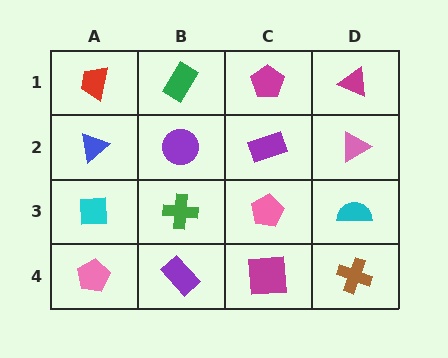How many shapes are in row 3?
4 shapes.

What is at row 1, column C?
A magenta pentagon.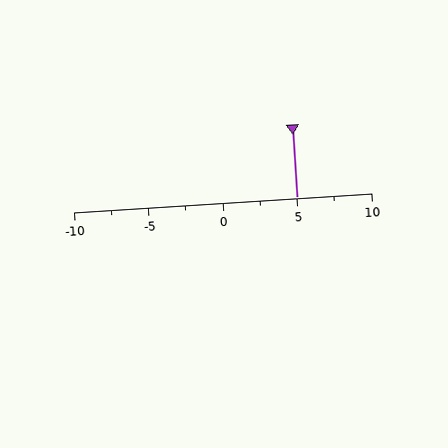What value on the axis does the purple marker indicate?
The marker indicates approximately 5.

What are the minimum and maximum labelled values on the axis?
The axis runs from -10 to 10.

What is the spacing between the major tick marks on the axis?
The major ticks are spaced 5 apart.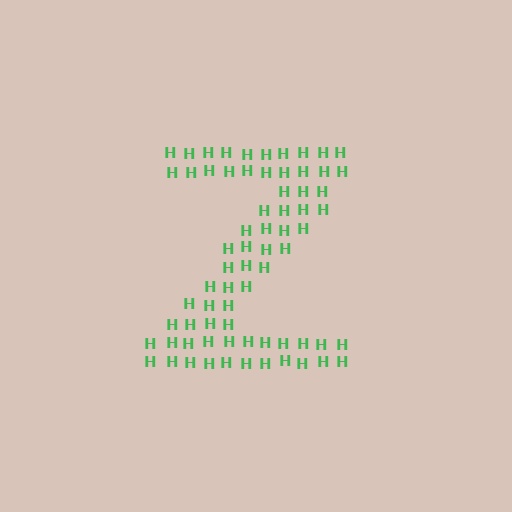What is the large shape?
The large shape is the letter Z.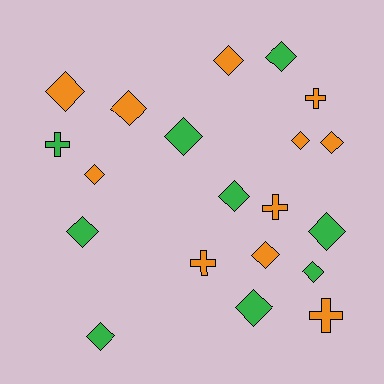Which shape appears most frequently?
Diamond, with 15 objects.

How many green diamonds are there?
There are 8 green diamonds.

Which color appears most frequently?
Orange, with 11 objects.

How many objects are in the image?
There are 20 objects.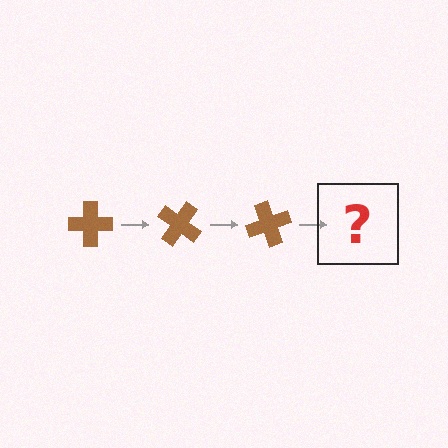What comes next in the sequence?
The next element should be a brown cross rotated 105 degrees.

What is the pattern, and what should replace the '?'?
The pattern is that the cross rotates 35 degrees each step. The '?' should be a brown cross rotated 105 degrees.